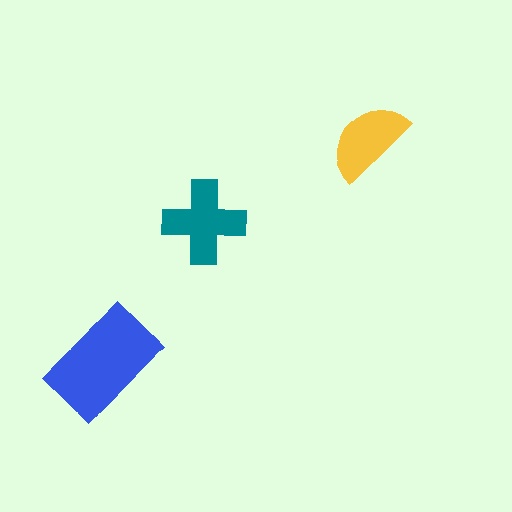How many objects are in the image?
There are 3 objects in the image.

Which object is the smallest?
The yellow semicircle.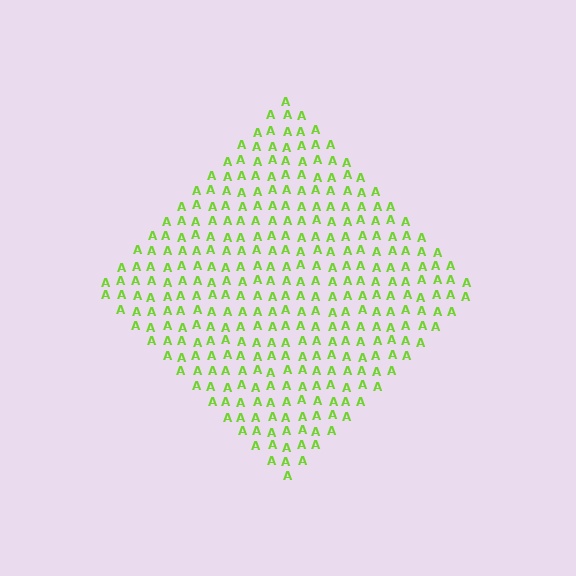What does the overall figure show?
The overall figure shows a diamond.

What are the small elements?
The small elements are letter A's.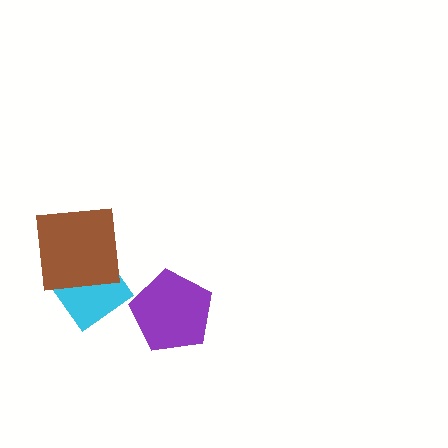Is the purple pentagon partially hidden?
No, no other shape covers it.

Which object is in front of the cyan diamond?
The brown square is in front of the cyan diamond.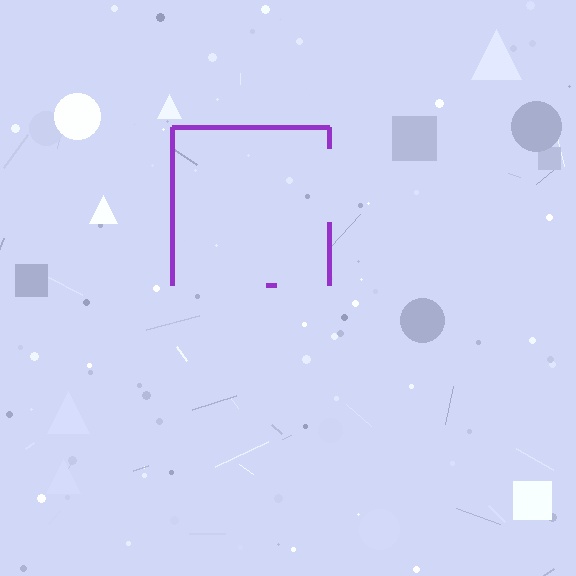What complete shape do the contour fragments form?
The contour fragments form a square.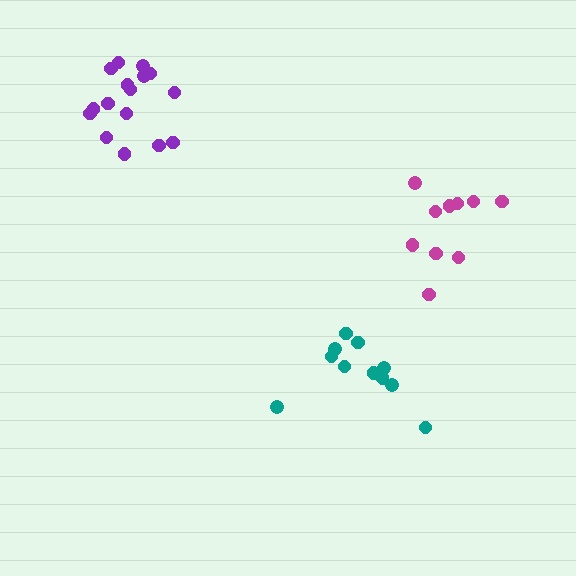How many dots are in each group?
Group 1: 11 dots, Group 2: 10 dots, Group 3: 16 dots (37 total).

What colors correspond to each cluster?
The clusters are colored: teal, magenta, purple.